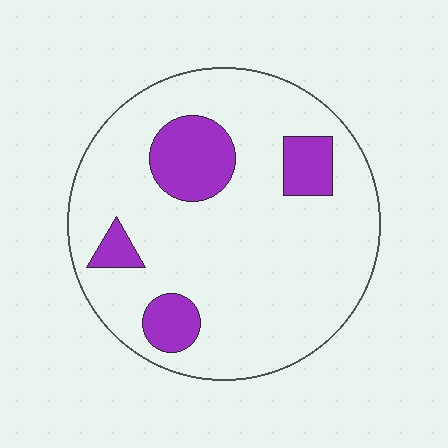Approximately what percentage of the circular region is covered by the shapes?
Approximately 15%.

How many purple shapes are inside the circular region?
4.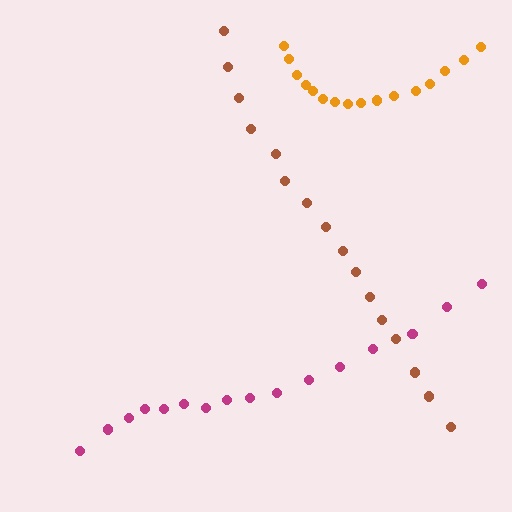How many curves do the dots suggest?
There are 3 distinct paths.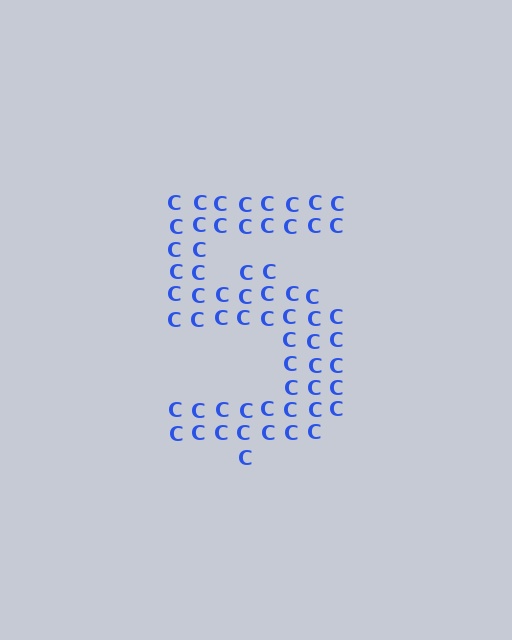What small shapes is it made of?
It is made of small letter C's.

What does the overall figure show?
The overall figure shows the digit 5.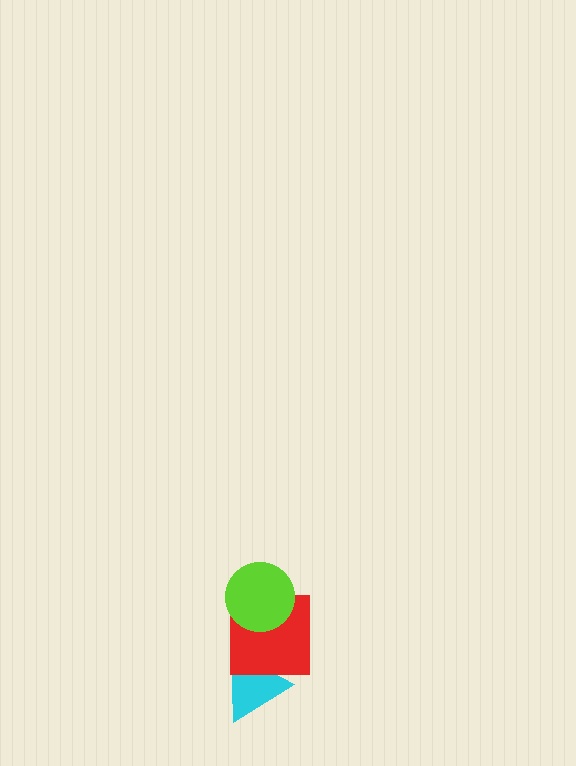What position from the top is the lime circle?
The lime circle is 1st from the top.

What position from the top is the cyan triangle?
The cyan triangle is 3rd from the top.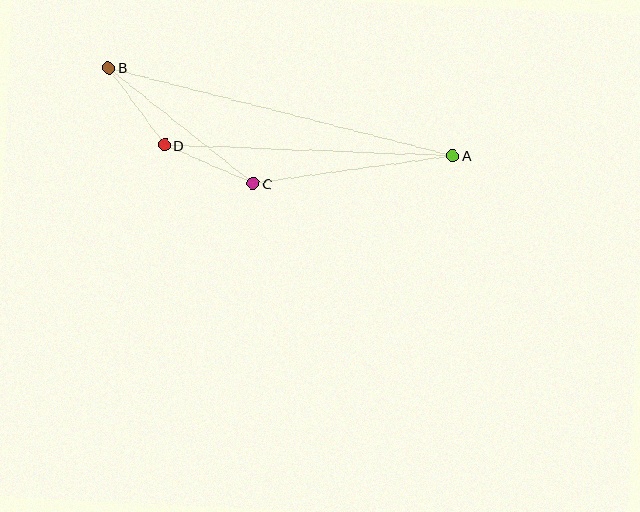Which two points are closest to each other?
Points B and D are closest to each other.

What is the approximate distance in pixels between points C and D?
The distance between C and D is approximately 96 pixels.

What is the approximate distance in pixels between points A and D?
The distance between A and D is approximately 288 pixels.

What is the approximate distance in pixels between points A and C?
The distance between A and C is approximately 201 pixels.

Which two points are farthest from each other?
Points A and B are farthest from each other.